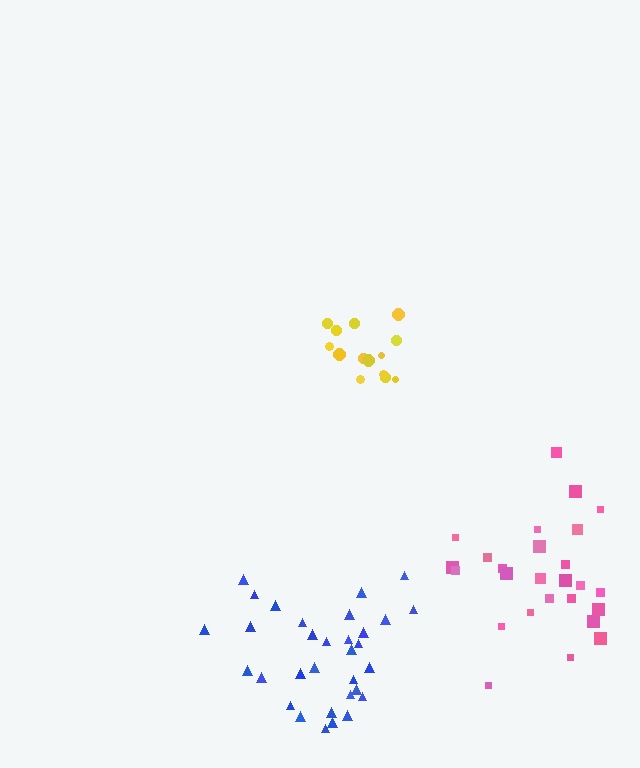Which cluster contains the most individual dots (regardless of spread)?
Blue (32).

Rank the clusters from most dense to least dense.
yellow, blue, pink.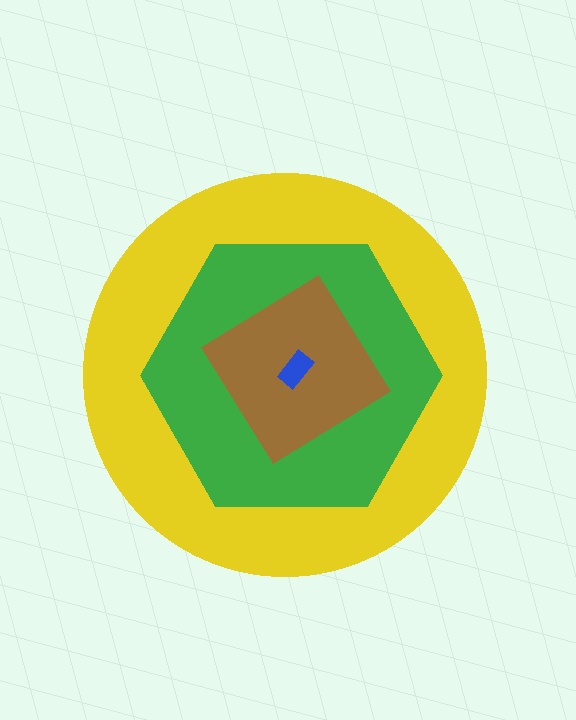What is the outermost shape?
The yellow circle.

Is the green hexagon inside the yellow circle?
Yes.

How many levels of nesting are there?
4.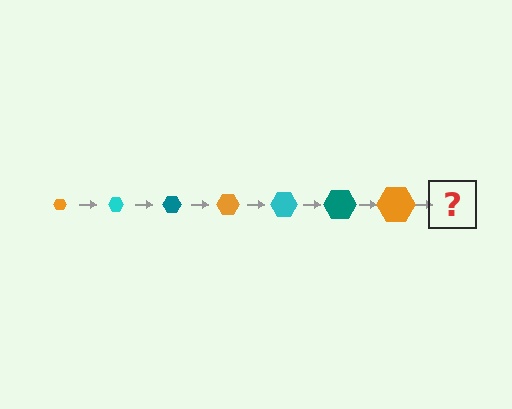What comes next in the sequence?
The next element should be a cyan hexagon, larger than the previous one.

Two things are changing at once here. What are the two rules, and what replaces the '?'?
The two rules are that the hexagon grows larger each step and the color cycles through orange, cyan, and teal. The '?' should be a cyan hexagon, larger than the previous one.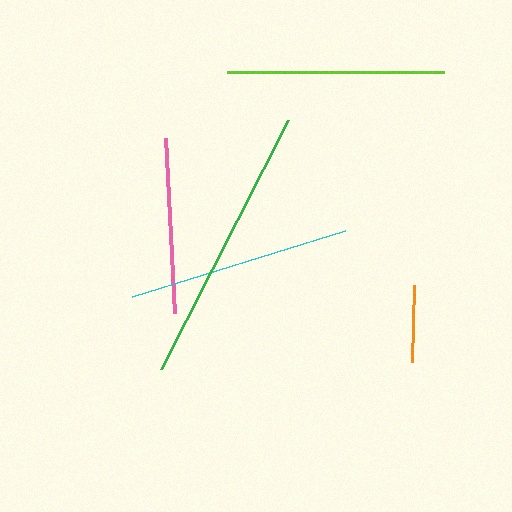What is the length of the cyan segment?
The cyan segment is approximately 224 pixels long.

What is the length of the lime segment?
The lime segment is approximately 218 pixels long.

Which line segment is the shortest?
The orange line is the shortest at approximately 77 pixels.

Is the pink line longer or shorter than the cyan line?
The cyan line is longer than the pink line.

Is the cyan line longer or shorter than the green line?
The green line is longer than the cyan line.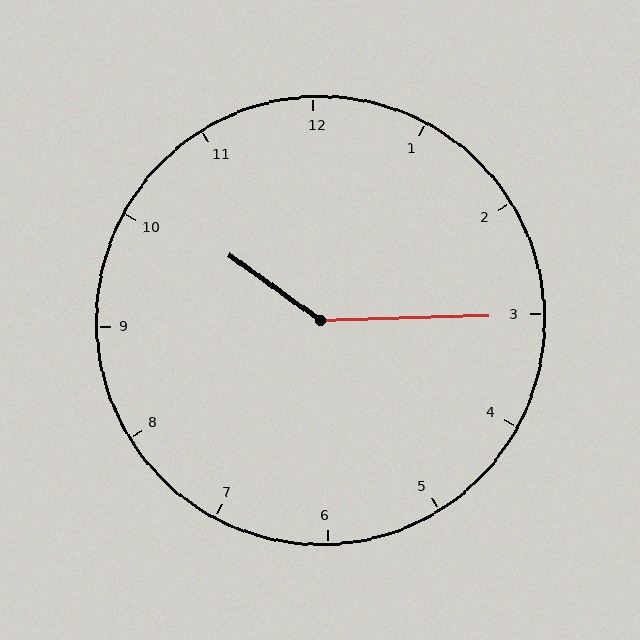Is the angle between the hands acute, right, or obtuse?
It is obtuse.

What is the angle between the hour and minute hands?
Approximately 142 degrees.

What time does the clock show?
10:15.